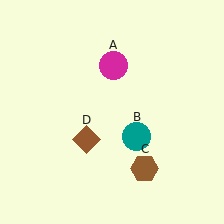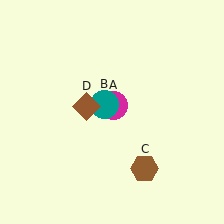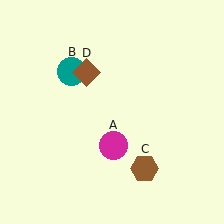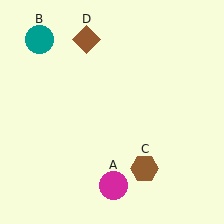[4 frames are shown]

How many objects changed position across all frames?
3 objects changed position: magenta circle (object A), teal circle (object B), brown diamond (object D).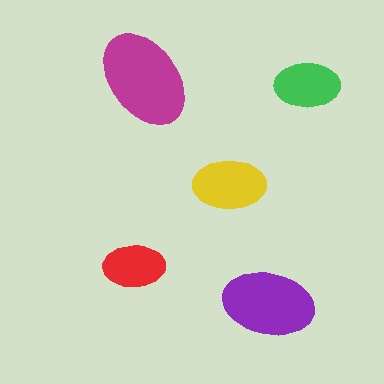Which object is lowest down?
The purple ellipse is bottommost.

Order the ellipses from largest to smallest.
the magenta one, the purple one, the yellow one, the green one, the red one.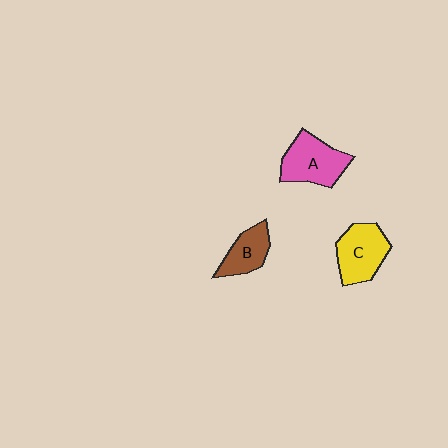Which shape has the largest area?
Shape A (pink).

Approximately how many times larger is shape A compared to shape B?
Approximately 1.5 times.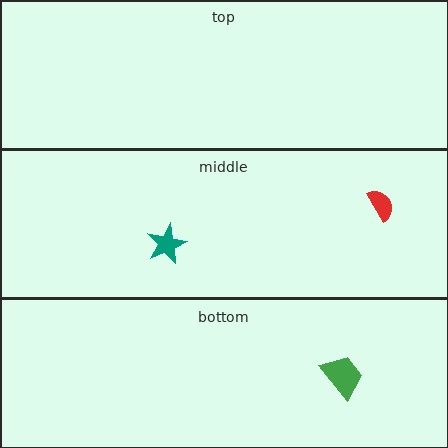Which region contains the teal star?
The middle region.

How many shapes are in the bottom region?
1.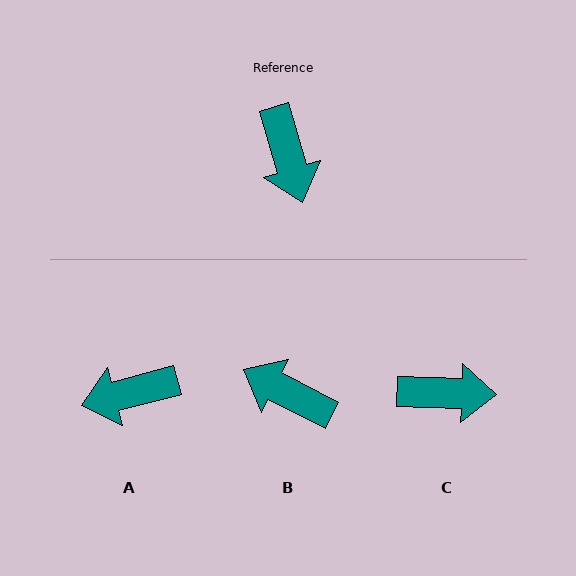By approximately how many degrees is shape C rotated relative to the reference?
Approximately 72 degrees counter-clockwise.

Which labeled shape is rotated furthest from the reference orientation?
B, about 134 degrees away.